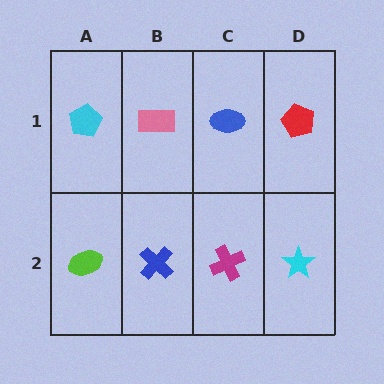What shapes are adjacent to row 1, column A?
A lime ellipse (row 2, column A), a pink rectangle (row 1, column B).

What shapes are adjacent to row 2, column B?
A pink rectangle (row 1, column B), a lime ellipse (row 2, column A), a magenta cross (row 2, column C).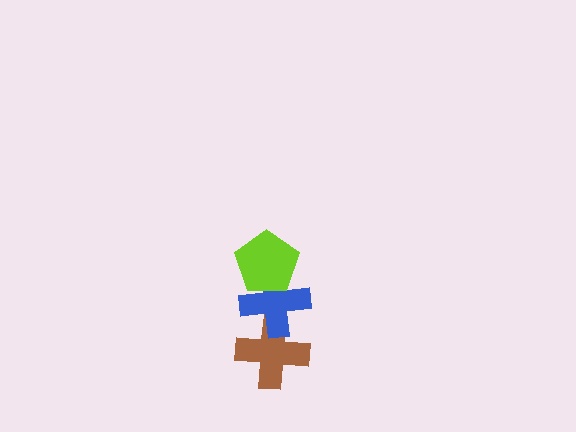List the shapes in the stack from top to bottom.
From top to bottom: the lime pentagon, the blue cross, the brown cross.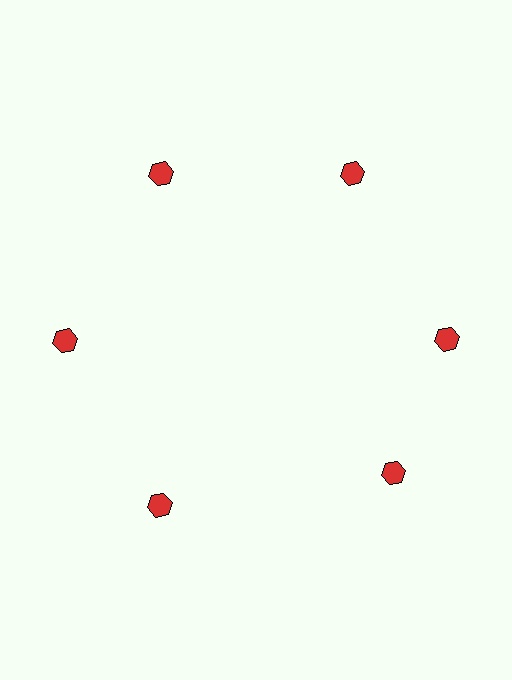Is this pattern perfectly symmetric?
No. The 6 red hexagons are arranged in a ring, but one element near the 5 o'clock position is rotated out of alignment along the ring, breaking the 6-fold rotational symmetry.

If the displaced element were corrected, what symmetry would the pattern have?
It would have 6-fold rotational symmetry — the pattern would map onto itself every 60 degrees.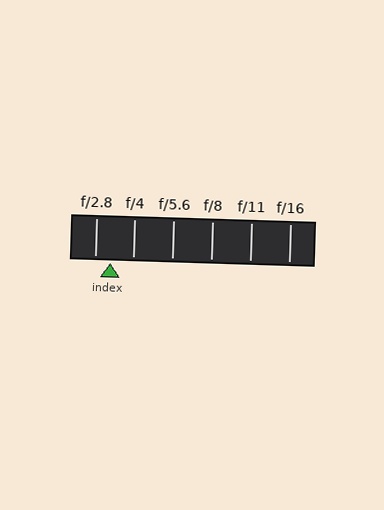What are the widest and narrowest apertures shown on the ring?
The widest aperture shown is f/2.8 and the narrowest is f/16.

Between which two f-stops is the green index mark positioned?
The index mark is between f/2.8 and f/4.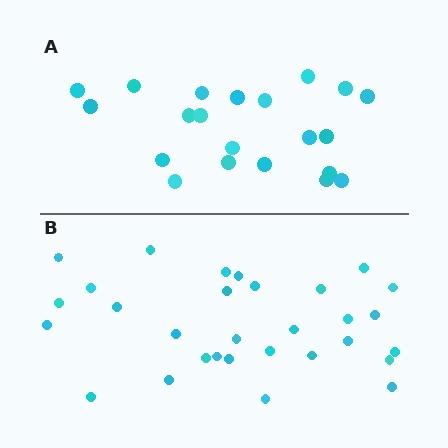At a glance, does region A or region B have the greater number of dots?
Region B (the bottom region) has more dots.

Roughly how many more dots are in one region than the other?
Region B has roughly 8 or so more dots than region A.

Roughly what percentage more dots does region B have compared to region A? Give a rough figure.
About 45% more.